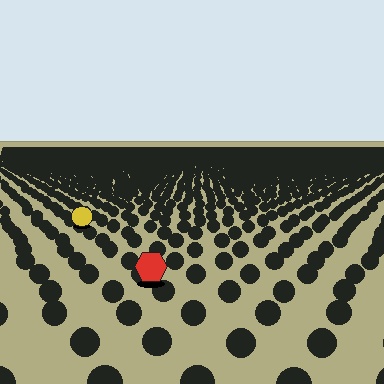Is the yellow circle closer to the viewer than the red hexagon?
No. The red hexagon is closer — you can tell from the texture gradient: the ground texture is coarser near it.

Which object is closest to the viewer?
The red hexagon is closest. The texture marks near it are larger and more spread out.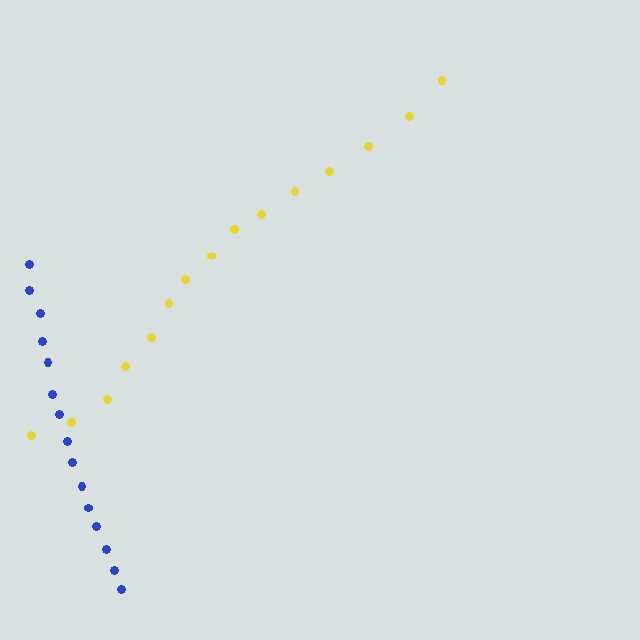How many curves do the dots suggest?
There are 2 distinct paths.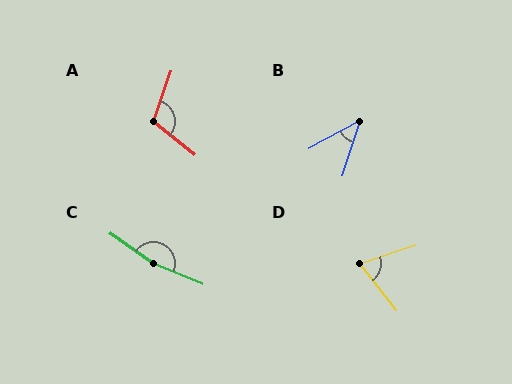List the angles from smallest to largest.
B (43°), D (70°), A (110°), C (167°).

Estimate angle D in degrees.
Approximately 70 degrees.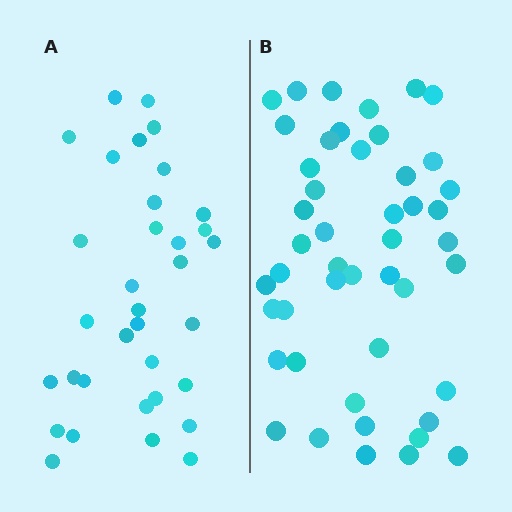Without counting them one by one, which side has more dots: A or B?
Region B (the right region) has more dots.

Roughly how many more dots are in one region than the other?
Region B has approximately 15 more dots than region A.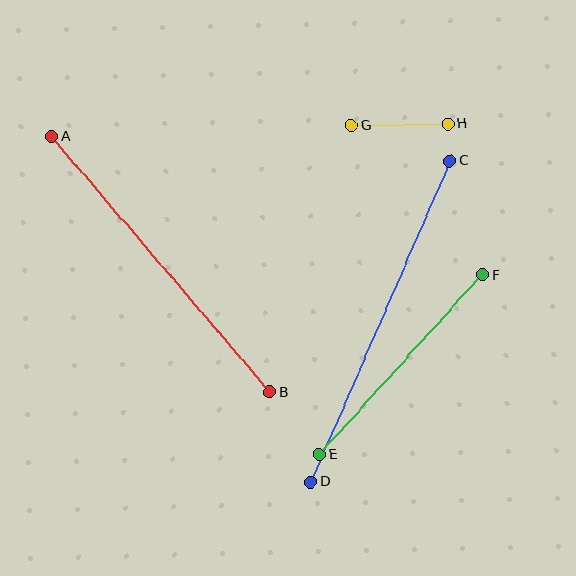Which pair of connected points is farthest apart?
Points C and D are farthest apart.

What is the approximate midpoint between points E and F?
The midpoint is at approximately (401, 365) pixels.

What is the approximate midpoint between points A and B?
The midpoint is at approximately (161, 264) pixels.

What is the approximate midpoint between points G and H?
The midpoint is at approximately (400, 125) pixels.